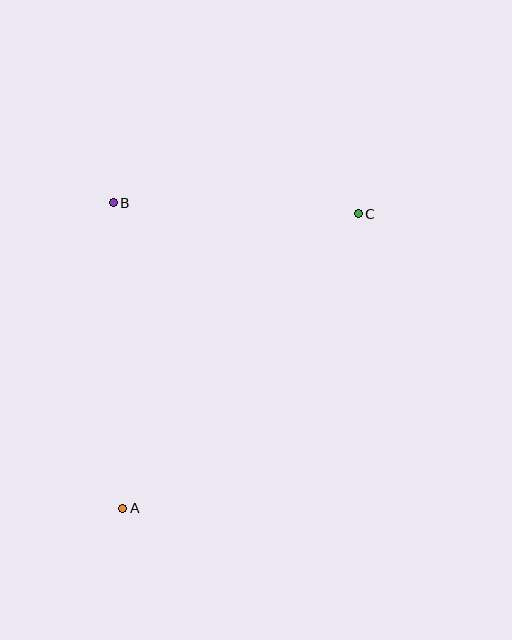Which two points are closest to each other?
Points B and C are closest to each other.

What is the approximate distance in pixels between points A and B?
The distance between A and B is approximately 305 pixels.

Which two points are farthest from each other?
Points A and C are farthest from each other.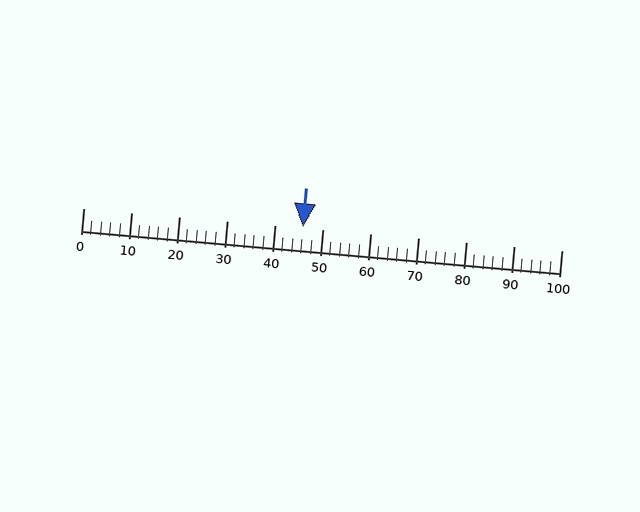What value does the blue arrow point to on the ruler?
The blue arrow points to approximately 46.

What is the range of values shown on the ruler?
The ruler shows values from 0 to 100.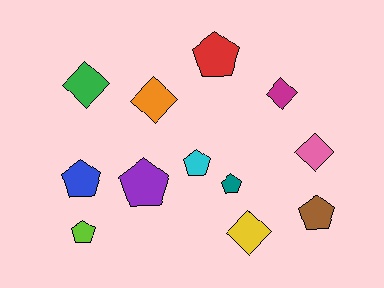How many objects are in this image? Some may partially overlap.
There are 12 objects.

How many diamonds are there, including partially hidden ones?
There are 5 diamonds.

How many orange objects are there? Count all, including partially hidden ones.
There is 1 orange object.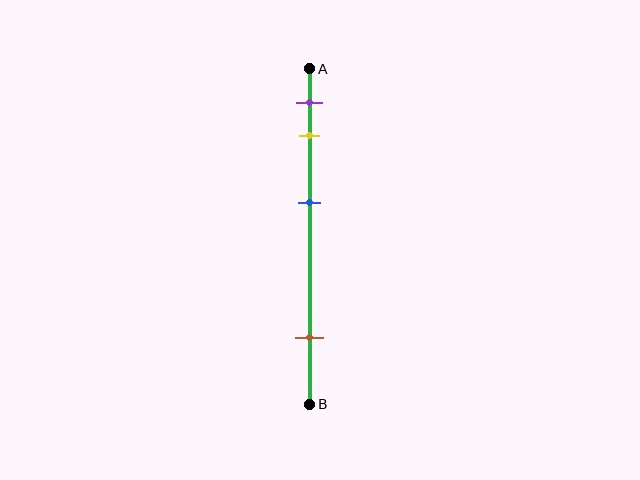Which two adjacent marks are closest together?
The purple and yellow marks are the closest adjacent pair.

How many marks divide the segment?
There are 4 marks dividing the segment.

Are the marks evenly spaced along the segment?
No, the marks are not evenly spaced.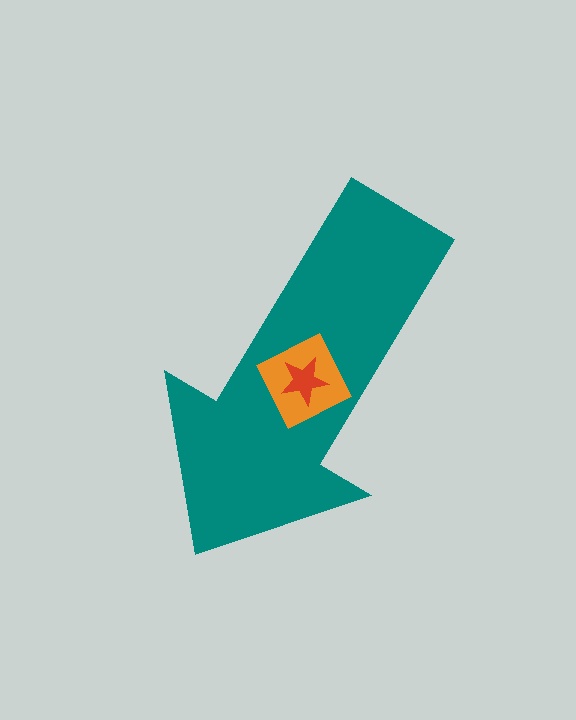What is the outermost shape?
The teal arrow.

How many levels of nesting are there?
3.